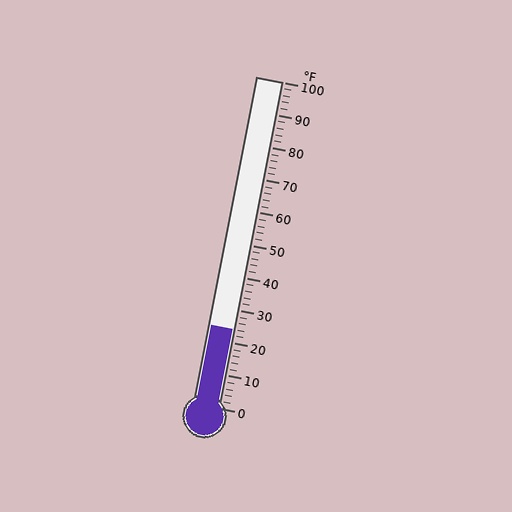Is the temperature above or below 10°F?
The temperature is above 10°F.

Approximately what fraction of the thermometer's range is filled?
The thermometer is filled to approximately 25% of its range.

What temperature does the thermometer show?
The thermometer shows approximately 24°F.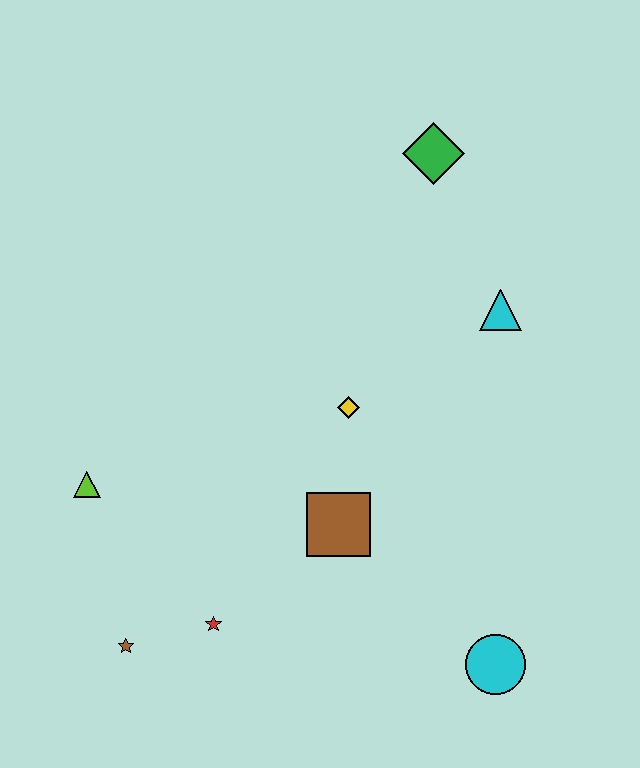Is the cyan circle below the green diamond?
Yes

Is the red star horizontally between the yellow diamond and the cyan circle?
No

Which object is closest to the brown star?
The red star is closest to the brown star.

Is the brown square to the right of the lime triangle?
Yes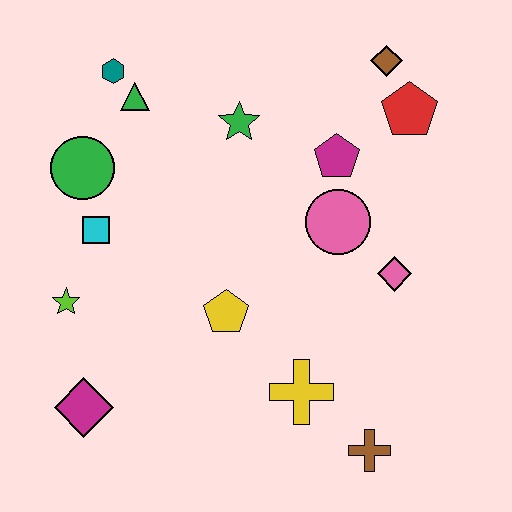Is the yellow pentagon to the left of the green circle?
No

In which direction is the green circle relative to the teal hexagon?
The green circle is below the teal hexagon.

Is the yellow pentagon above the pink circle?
No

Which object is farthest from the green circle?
The brown cross is farthest from the green circle.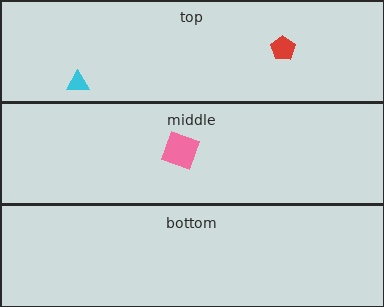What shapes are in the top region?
The cyan triangle, the red pentagon.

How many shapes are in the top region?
2.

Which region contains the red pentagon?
The top region.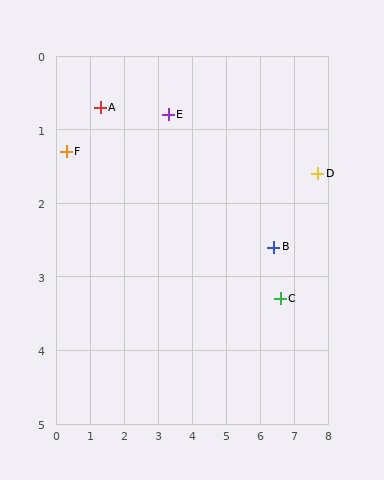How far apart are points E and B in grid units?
Points E and B are about 3.6 grid units apart.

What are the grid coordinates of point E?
Point E is at approximately (3.3, 0.8).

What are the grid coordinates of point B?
Point B is at approximately (6.4, 2.6).